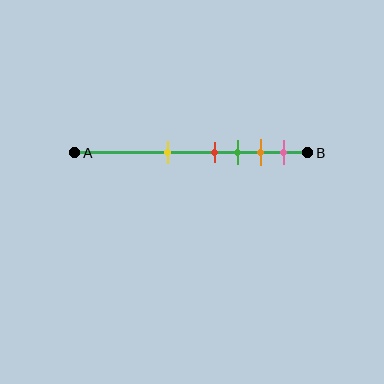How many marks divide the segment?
There are 5 marks dividing the segment.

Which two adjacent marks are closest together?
The red and green marks are the closest adjacent pair.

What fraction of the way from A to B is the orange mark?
The orange mark is approximately 80% (0.8) of the way from A to B.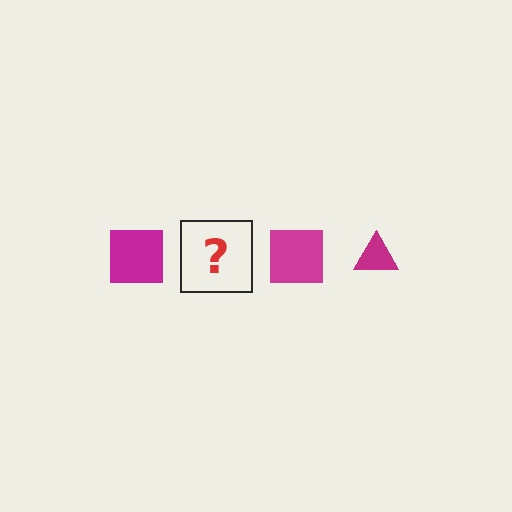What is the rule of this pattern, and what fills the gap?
The rule is that the pattern cycles through square, triangle shapes in magenta. The gap should be filled with a magenta triangle.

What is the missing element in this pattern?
The missing element is a magenta triangle.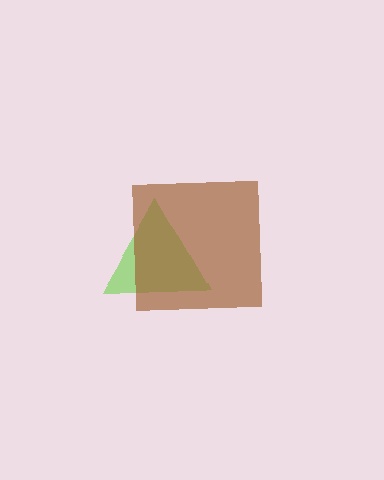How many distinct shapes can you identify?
There are 2 distinct shapes: a lime triangle, a brown square.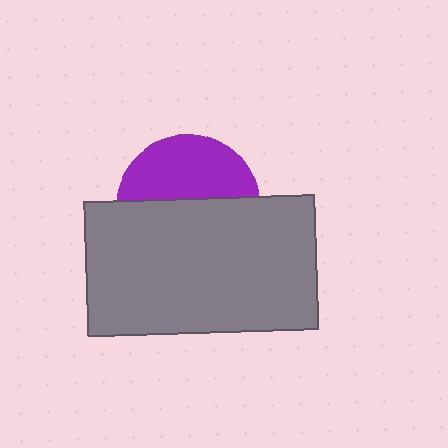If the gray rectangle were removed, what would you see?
You would see the complete purple circle.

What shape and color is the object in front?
The object in front is a gray rectangle.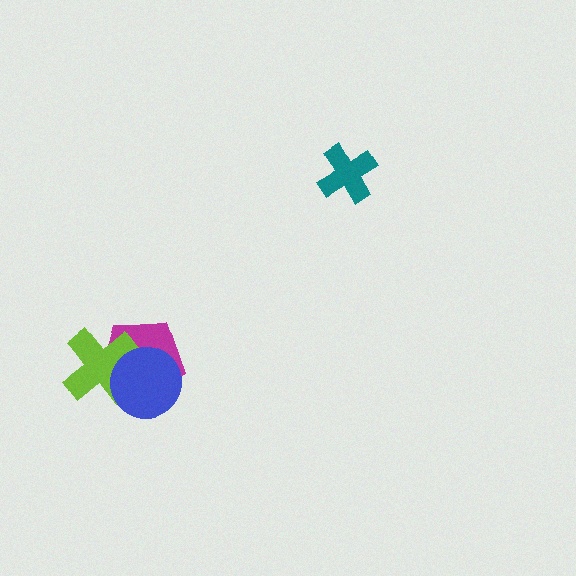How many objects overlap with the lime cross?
2 objects overlap with the lime cross.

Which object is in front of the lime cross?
The blue circle is in front of the lime cross.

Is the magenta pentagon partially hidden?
Yes, it is partially covered by another shape.